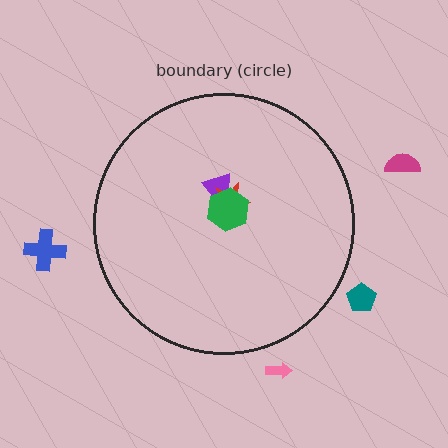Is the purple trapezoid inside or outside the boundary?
Inside.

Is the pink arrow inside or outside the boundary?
Outside.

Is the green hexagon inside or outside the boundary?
Inside.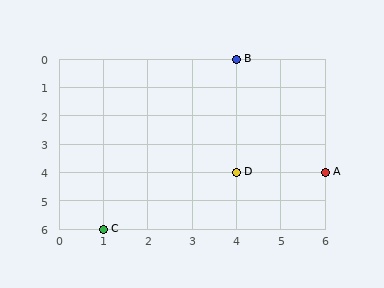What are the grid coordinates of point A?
Point A is at grid coordinates (6, 4).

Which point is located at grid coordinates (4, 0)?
Point B is at (4, 0).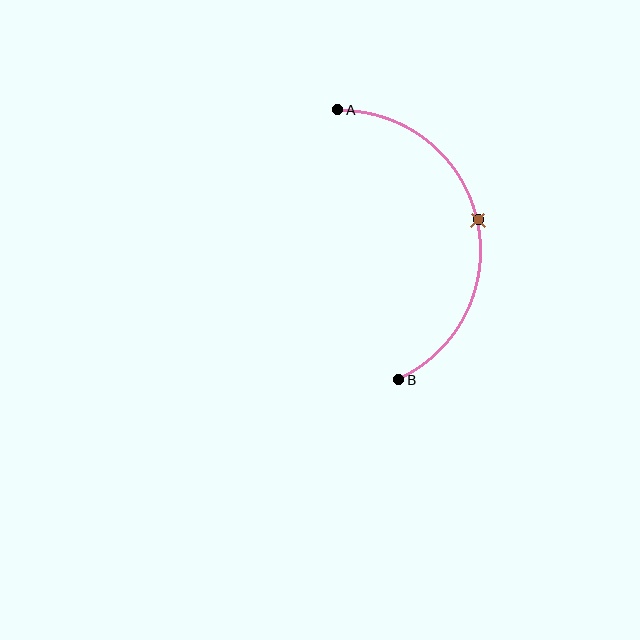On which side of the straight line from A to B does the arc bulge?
The arc bulges to the right of the straight line connecting A and B.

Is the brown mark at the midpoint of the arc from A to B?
Yes. The brown mark lies on the arc at equal arc-length from both A and B — it is the arc midpoint.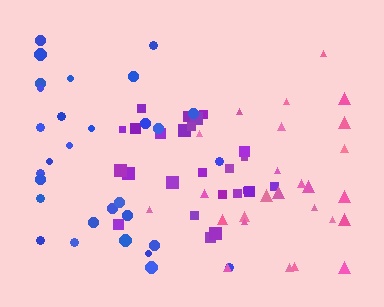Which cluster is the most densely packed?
Purple.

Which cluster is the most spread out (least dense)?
Pink.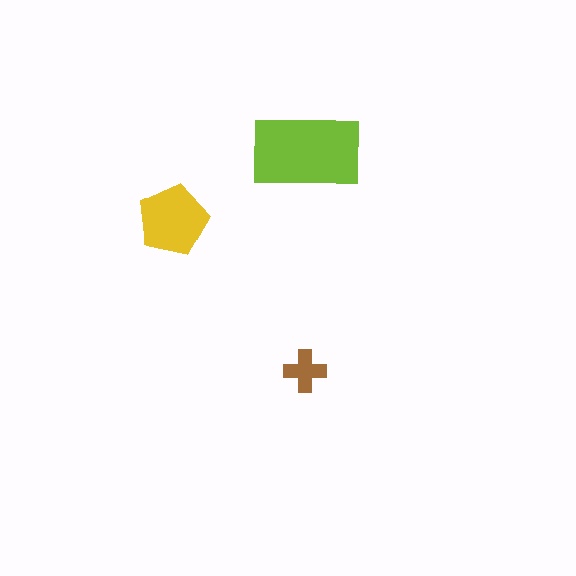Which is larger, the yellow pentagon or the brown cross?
The yellow pentagon.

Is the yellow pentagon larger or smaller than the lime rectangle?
Smaller.